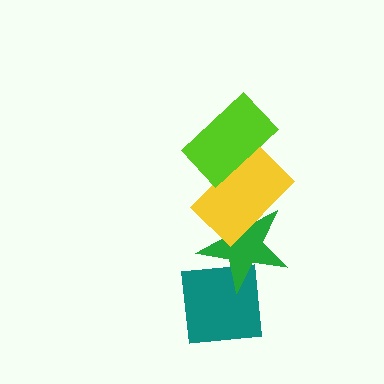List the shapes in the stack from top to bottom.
From top to bottom: the lime rectangle, the yellow rectangle, the green star, the teal square.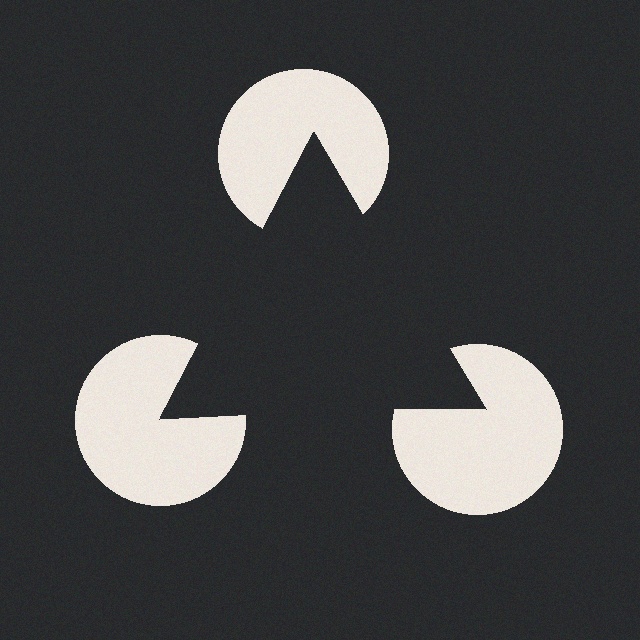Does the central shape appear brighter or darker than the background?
It typically appears slightly darker than the background, even though no actual brightness change is drawn.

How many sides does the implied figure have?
3 sides.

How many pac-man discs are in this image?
There are 3 — one at each vertex of the illusory triangle.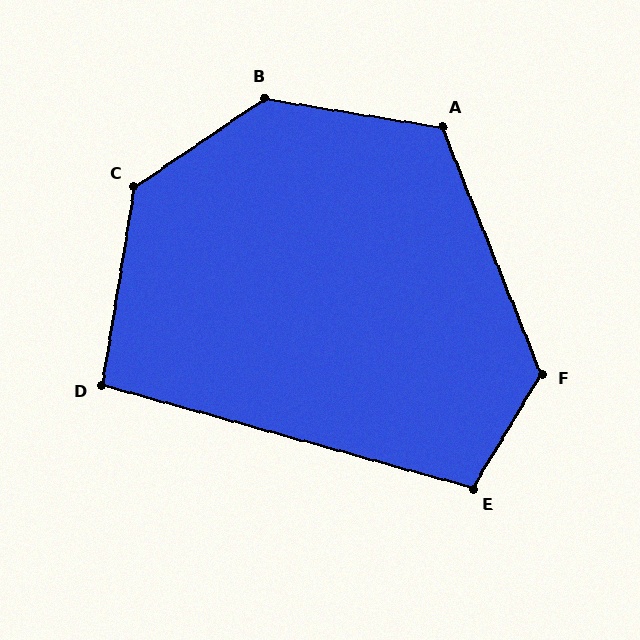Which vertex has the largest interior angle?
B, at approximately 137 degrees.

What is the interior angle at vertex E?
Approximately 105 degrees (obtuse).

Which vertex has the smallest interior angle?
D, at approximately 96 degrees.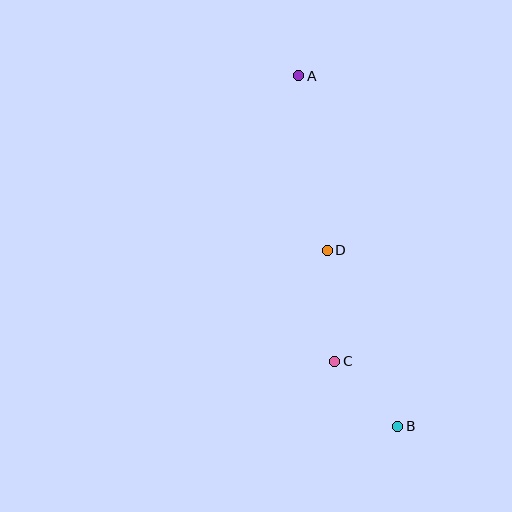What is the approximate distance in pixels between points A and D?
The distance between A and D is approximately 177 pixels.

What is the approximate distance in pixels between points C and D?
The distance between C and D is approximately 111 pixels.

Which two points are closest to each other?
Points B and C are closest to each other.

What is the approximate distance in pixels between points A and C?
The distance between A and C is approximately 288 pixels.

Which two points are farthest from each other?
Points A and B are farthest from each other.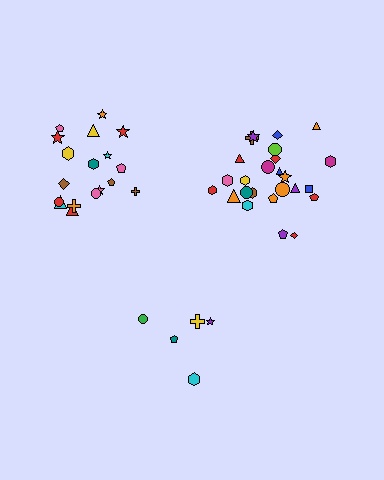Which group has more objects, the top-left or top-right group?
The top-right group.